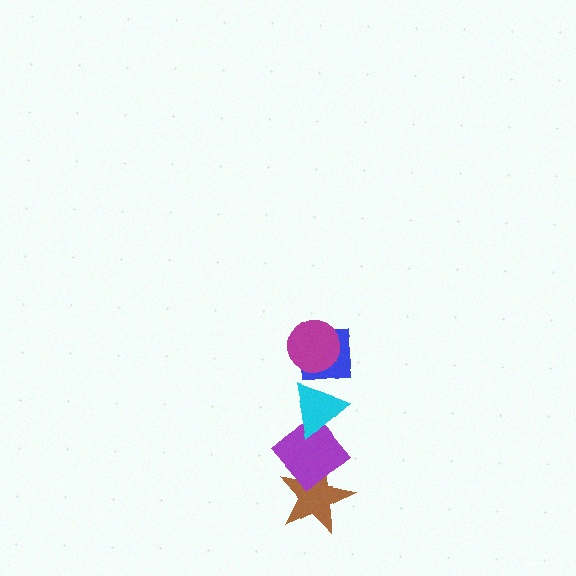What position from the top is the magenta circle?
The magenta circle is 1st from the top.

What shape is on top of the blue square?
The magenta circle is on top of the blue square.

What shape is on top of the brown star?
The purple diamond is on top of the brown star.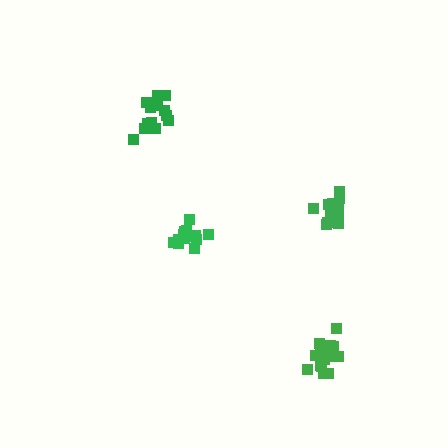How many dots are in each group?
Group 1: 11 dots, Group 2: 14 dots, Group 3: 14 dots, Group 4: 16 dots (55 total).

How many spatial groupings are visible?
There are 4 spatial groupings.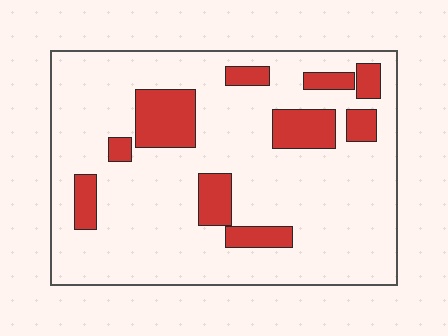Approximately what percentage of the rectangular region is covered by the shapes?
Approximately 20%.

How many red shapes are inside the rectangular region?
10.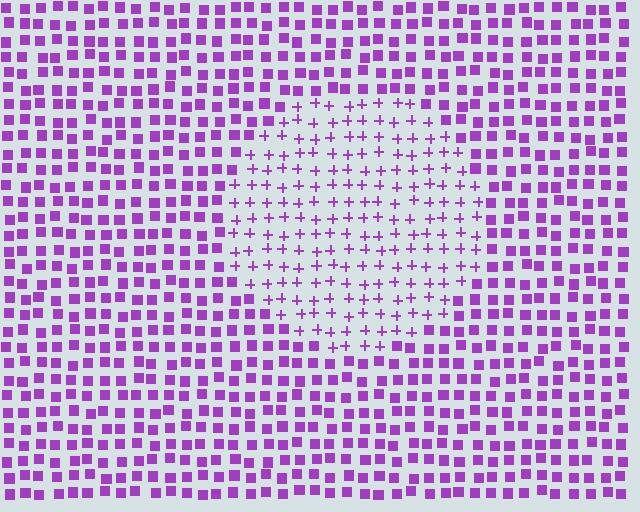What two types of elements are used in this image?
The image uses plus signs inside the circle region and squares outside it.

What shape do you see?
I see a circle.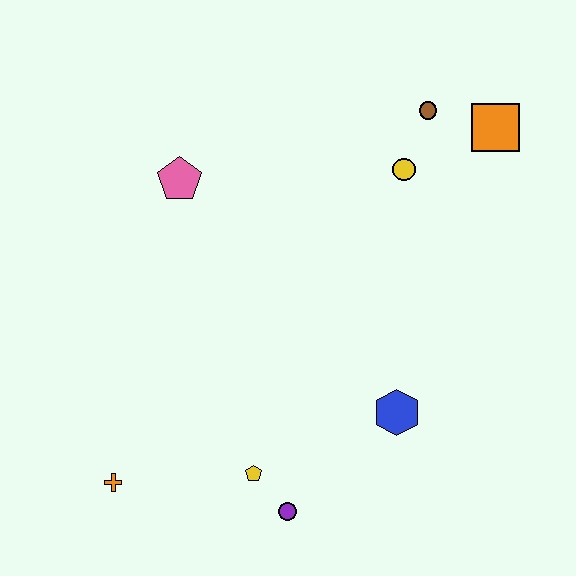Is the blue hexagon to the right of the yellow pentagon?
Yes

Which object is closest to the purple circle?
The yellow pentagon is closest to the purple circle.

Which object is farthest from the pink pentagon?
The purple circle is farthest from the pink pentagon.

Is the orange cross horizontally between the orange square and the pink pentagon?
No